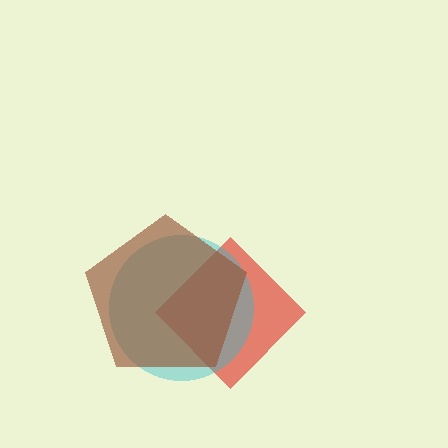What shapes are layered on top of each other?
The layered shapes are: a red diamond, a cyan circle, a brown pentagon.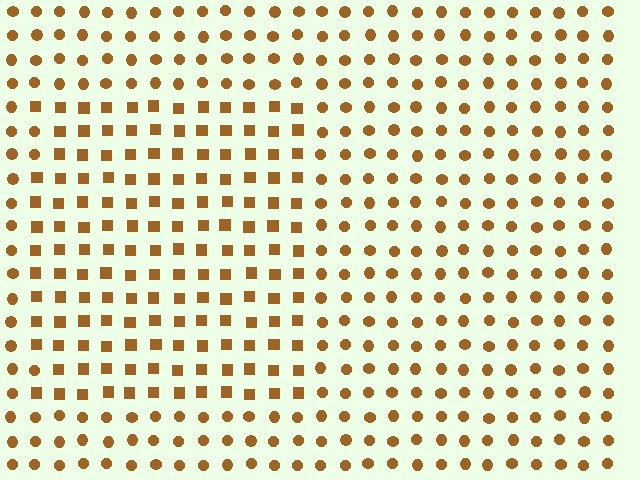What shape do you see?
I see a rectangle.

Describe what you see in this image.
The image is filled with small brown elements arranged in a uniform grid. A rectangle-shaped region contains squares, while the surrounding area contains circles. The boundary is defined purely by the change in element shape.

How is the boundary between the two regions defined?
The boundary is defined by a change in element shape: squares inside vs. circles outside. All elements share the same color and spacing.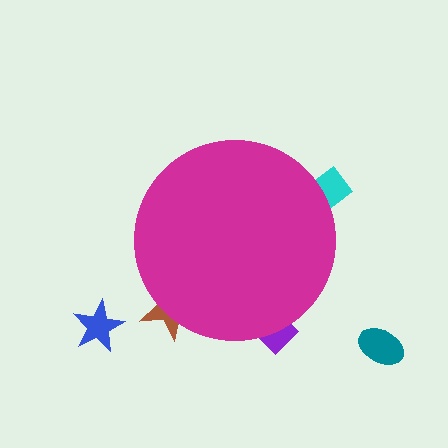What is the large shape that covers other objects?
A magenta circle.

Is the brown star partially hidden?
Yes, the brown star is partially hidden behind the magenta circle.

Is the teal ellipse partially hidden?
No, the teal ellipse is fully visible.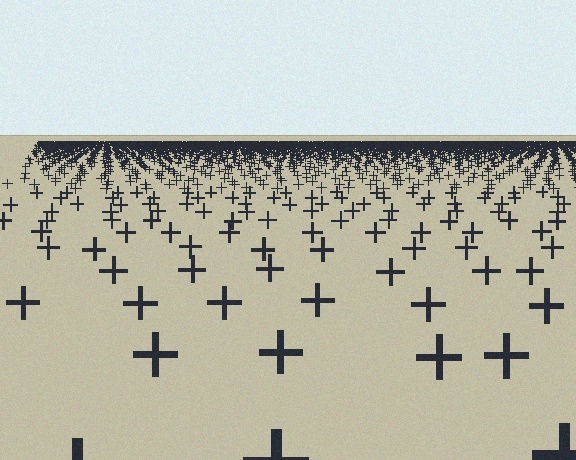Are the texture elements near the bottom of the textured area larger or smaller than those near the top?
Larger. Near the bottom, elements are closer to the viewer and appear at a bigger on-screen size.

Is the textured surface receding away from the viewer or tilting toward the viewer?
The surface is receding away from the viewer. Texture elements get smaller and denser toward the top.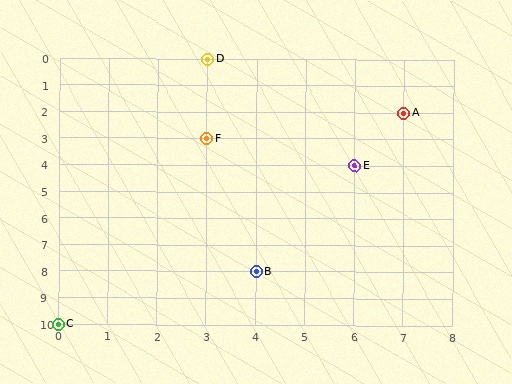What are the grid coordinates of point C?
Point C is at grid coordinates (0, 10).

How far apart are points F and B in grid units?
Points F and B are 1 column and 5 rows apart (about 5.1 grid units diagonally).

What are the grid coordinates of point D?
Point D is at grid coordinates (3, 0).